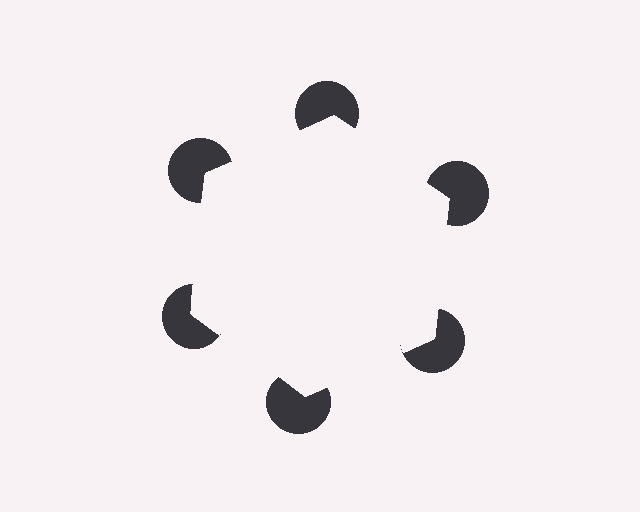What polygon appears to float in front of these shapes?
An illusory hexagon — its edges are inferred from the aligned wedge cuts in the pac-man discs, not physically drawn.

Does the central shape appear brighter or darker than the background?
It typically appears slightly brighter than the background, even though no actual brightness change is drawn.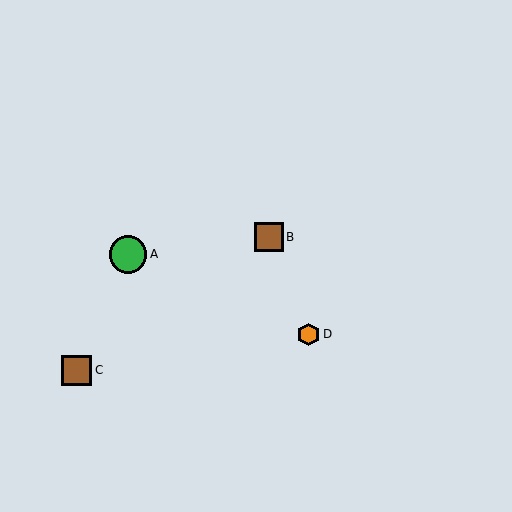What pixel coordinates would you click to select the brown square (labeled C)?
Click at (77, 370) to select the brown square C.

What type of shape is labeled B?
Shape B is a brown square.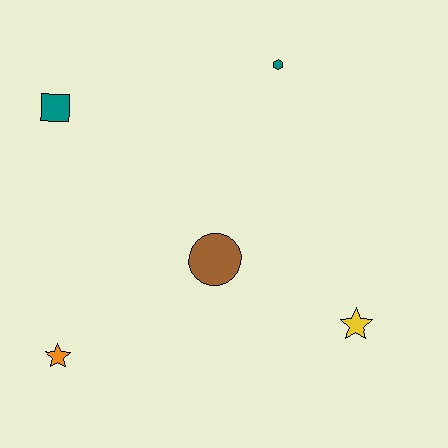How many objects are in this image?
There are 5 objects.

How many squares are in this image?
There is 1 square.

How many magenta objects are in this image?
There are no magenta objects.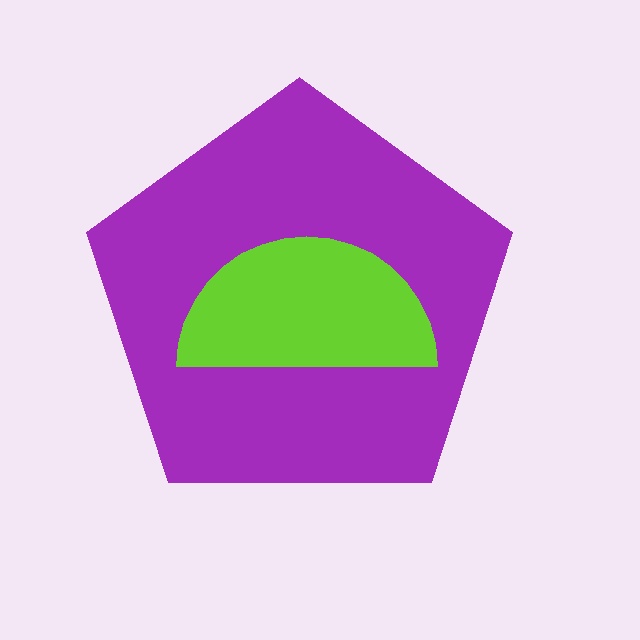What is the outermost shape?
The purple pentagon.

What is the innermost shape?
The lime semicircle.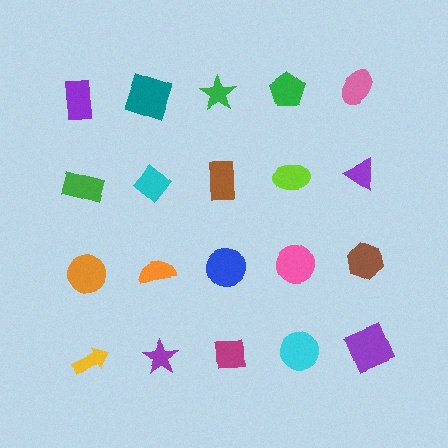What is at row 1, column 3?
A green star.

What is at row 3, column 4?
A pink circle.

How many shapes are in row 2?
5 shapes.